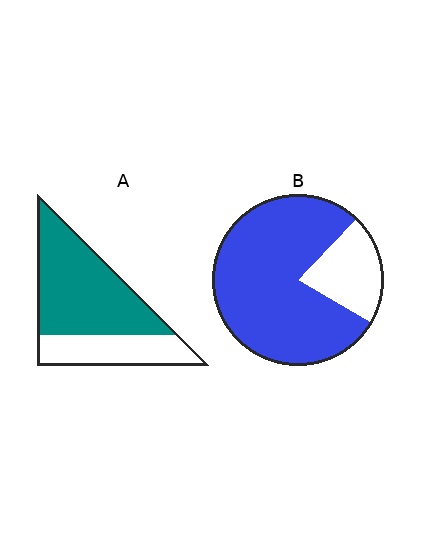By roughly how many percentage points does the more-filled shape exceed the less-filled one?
By roughly 10 percentage points (B over A).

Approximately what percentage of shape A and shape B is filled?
A is approximately 65% and B is approximately 80%.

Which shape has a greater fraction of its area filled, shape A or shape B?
Shape B.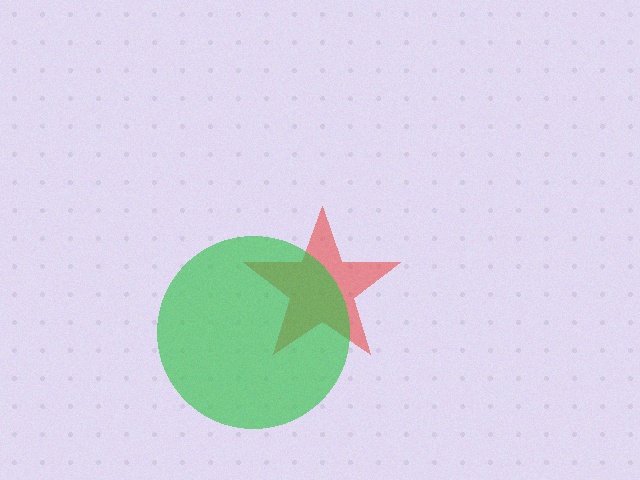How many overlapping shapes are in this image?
There are 2 overlapping shapes in the image.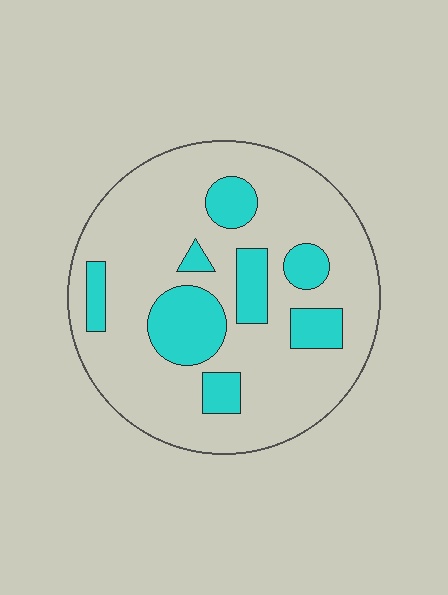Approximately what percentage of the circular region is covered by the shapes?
Approximately 20%.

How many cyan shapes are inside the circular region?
8.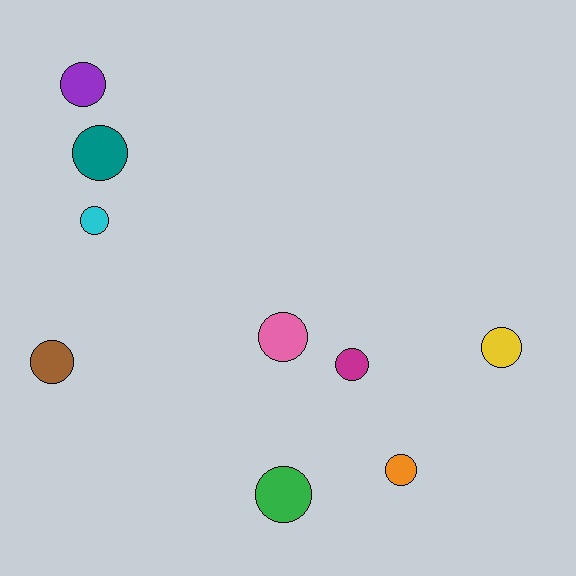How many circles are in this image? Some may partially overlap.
There are 9 circles.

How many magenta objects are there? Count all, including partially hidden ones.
There is 1 magenta object.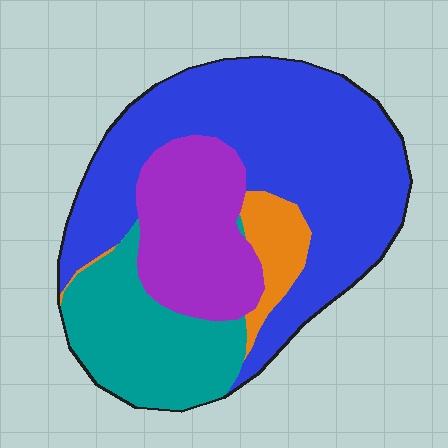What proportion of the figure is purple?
Purple covers roughly 20% of the figure.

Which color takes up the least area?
Orange, at roughly 5%.